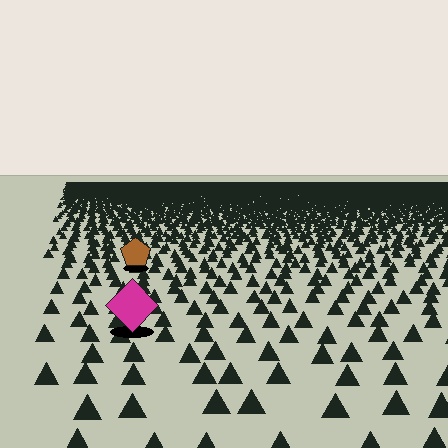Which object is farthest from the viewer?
The brown pentagon is farthest from the viewer. It appears smaller and the ground texture around it is denser.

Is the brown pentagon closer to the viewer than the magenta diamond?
No. The magenta diamond is closer — you can tell from the texture gradient: the ground texture is coarser near it.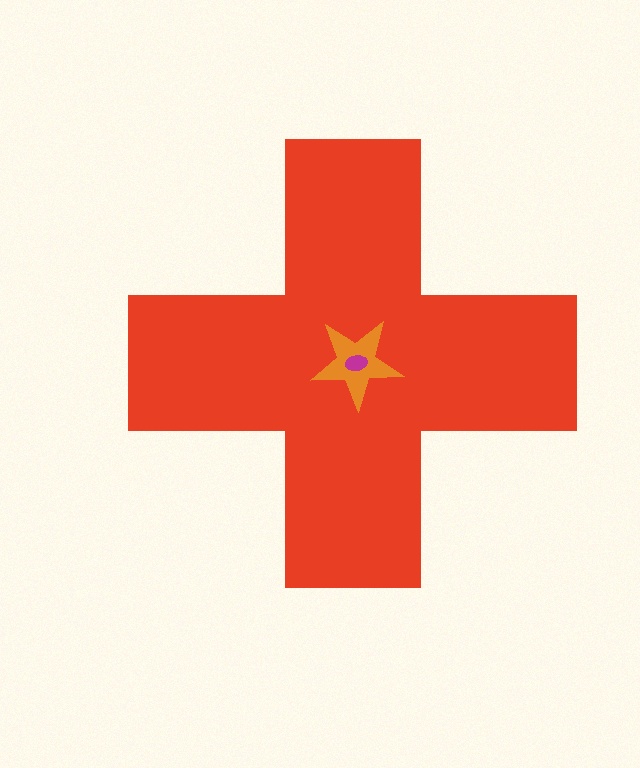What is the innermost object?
The magenta ellipse.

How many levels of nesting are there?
3.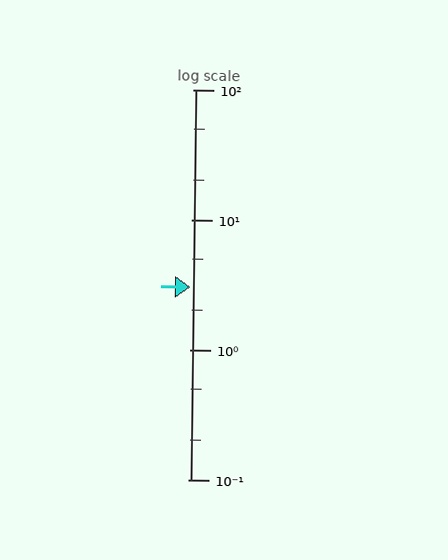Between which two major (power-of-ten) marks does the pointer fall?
The pointer is between 1 and 10.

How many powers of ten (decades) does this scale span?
The scale spans 3 decades, from 0.1 to 100.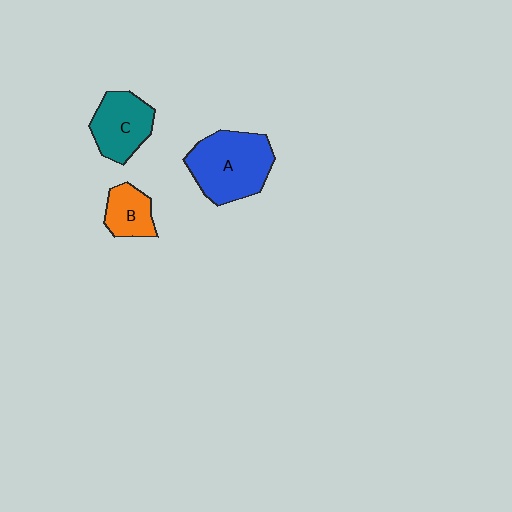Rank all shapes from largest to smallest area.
From largest to smallest: A (blue), C (teal), B (orange).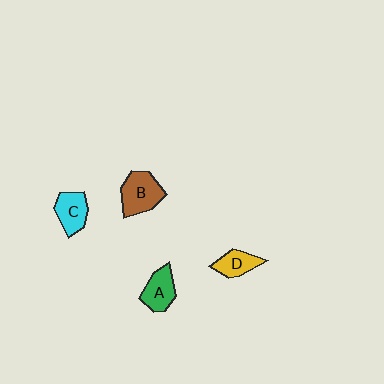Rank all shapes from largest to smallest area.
From largest to smallest: B (brown), A (green), C (cyan), D (yellow).